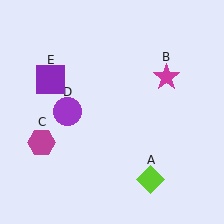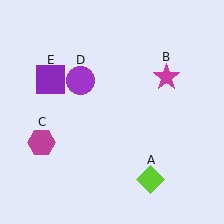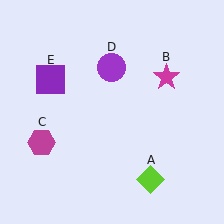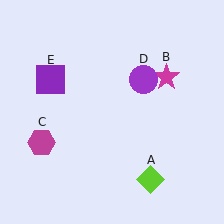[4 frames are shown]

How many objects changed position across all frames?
1 object changed position: purple circle (object D).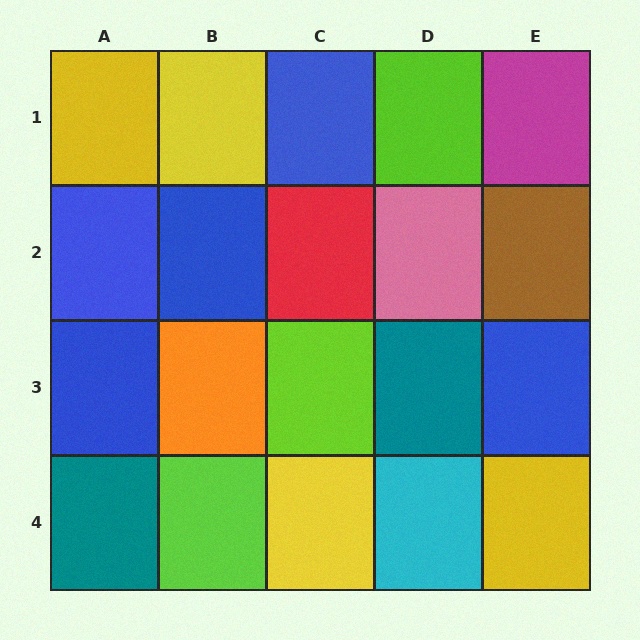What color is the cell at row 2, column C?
Red.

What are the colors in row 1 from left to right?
Yellow, yellow, blue, lime, magenta.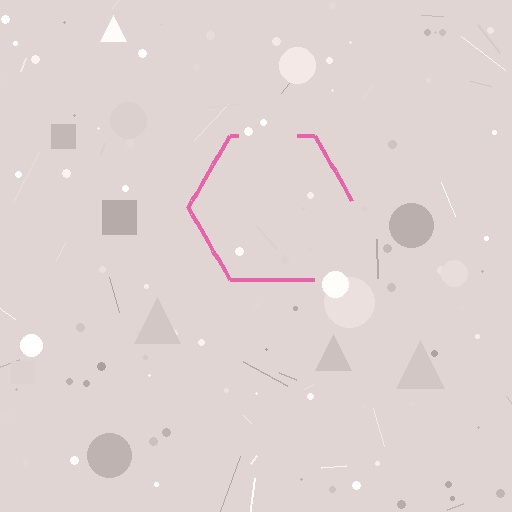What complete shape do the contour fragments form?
The contour fragments form a hexagon.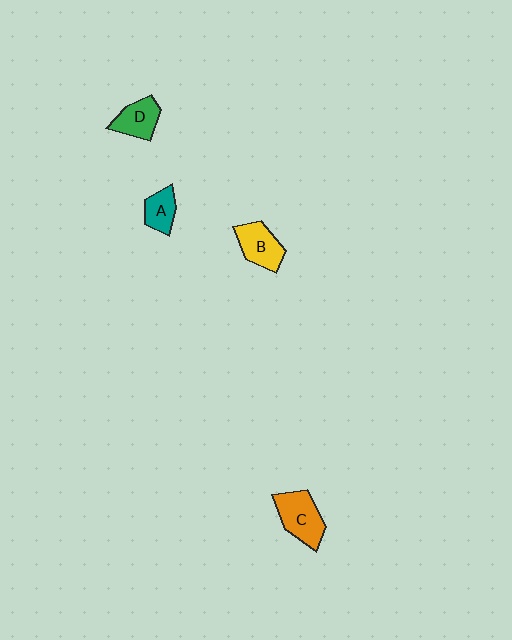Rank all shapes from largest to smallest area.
From largest to smallest: C (orange), B (yellow), D (green), A (teal).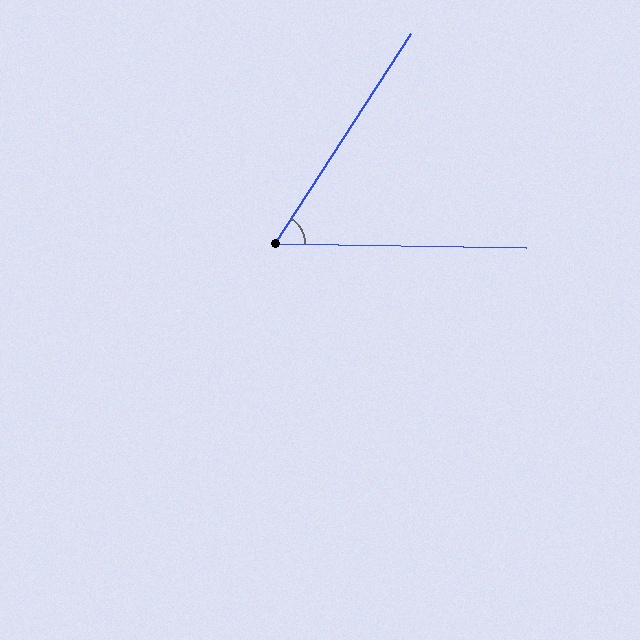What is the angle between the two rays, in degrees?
Approximately 58 degrees.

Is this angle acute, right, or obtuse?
It is acute.